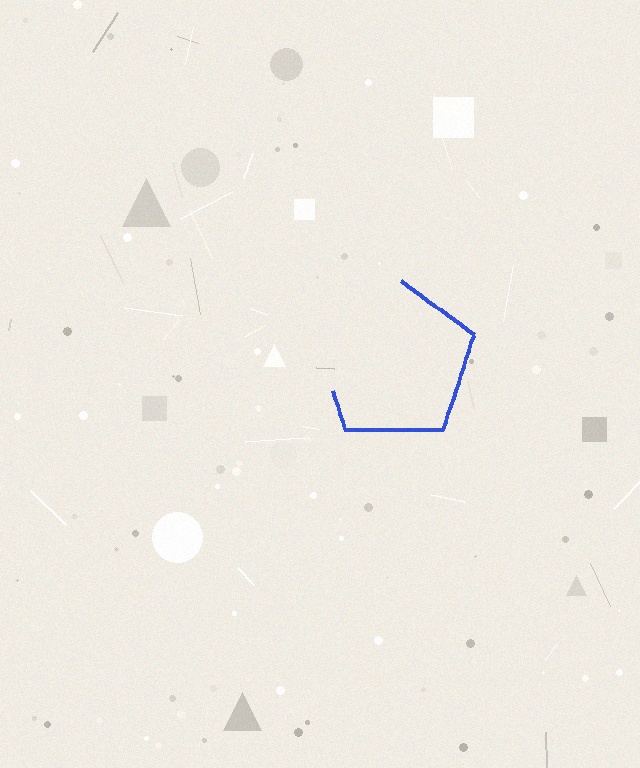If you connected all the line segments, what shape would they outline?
They would outline a pentagon.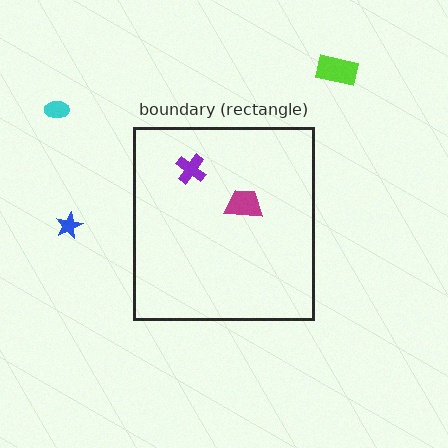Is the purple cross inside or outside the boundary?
Inside.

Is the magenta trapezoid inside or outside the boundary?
Inside.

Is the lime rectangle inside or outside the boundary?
Outside.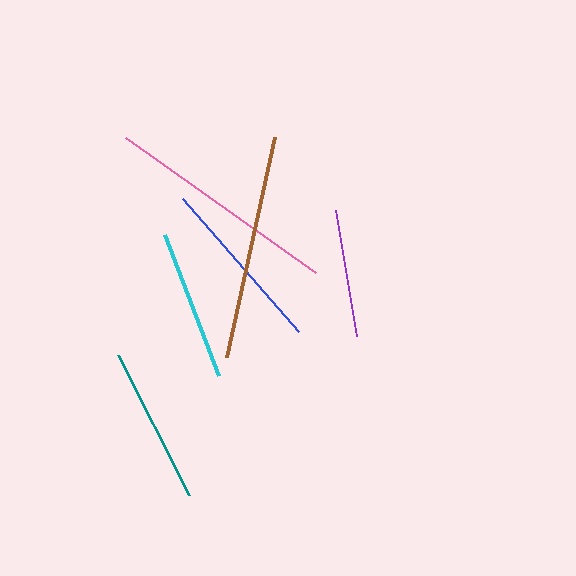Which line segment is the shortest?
The purple line is the shortest at approximately 127 pixels.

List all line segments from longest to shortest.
From longest to shortest: pink, brown, blue, teal, cyan, purple.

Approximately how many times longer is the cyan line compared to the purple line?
The cyan line is approximately 1.2 times the length of the purple line.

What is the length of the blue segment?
The blue segment is approximately 177 pixels long.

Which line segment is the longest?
The pink line is the longest at approximately 234 pixels.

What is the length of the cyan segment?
The cyan segment is approximately 151 pixels long.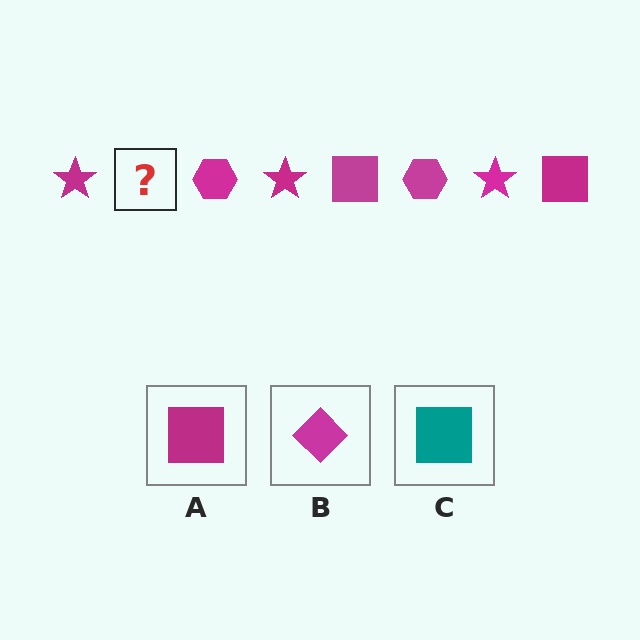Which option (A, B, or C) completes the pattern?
A.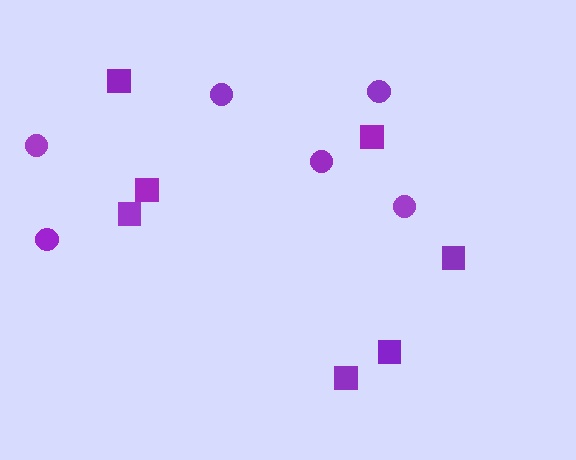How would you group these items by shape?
There are 2 groups: one group of squares (7) and one group of circles (6).